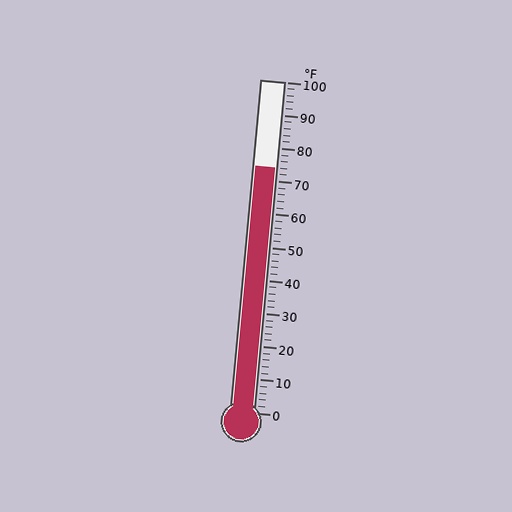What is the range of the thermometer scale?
The thermometer scale ranges from 0°F to 100°F.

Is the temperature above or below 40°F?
The temperature is above 40°F.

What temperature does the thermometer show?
The thermometer shows approximately 74°F.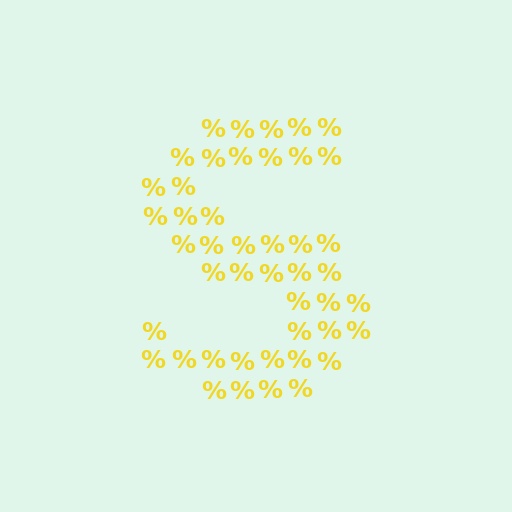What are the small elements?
The small elements are percent signs.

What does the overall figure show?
The overall figure shows the letter S.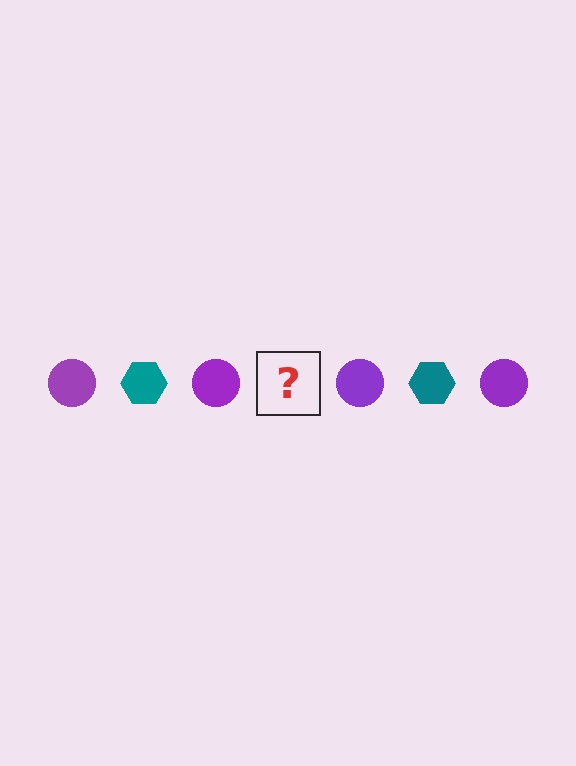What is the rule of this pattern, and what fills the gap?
The rule is that the pattern alternates between purple circle and teal hexagon. The gap should be filled with a teal hexagon.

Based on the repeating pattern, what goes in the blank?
The blank should be a teal hexagon.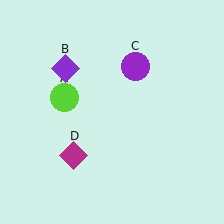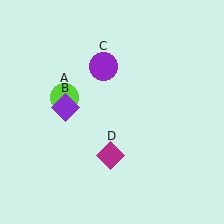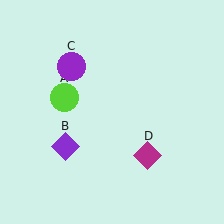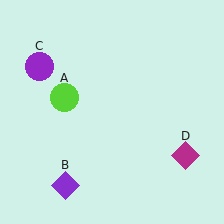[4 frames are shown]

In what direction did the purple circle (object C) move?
The purple circle (object C) moved left.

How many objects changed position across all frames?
3 objects changed position: purple diamond (object B), purple circle (object C), magenta diamond (object D).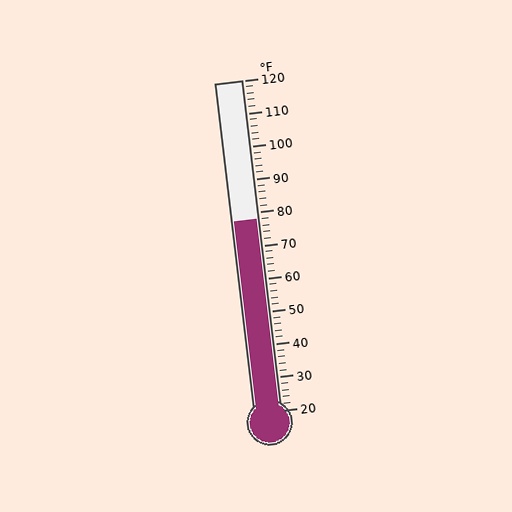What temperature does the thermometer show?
The thermometer shows approximately 78°F.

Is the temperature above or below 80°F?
The temperature is below 80°F.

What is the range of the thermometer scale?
The thermometer scale ranges from 20°F to 120°F.